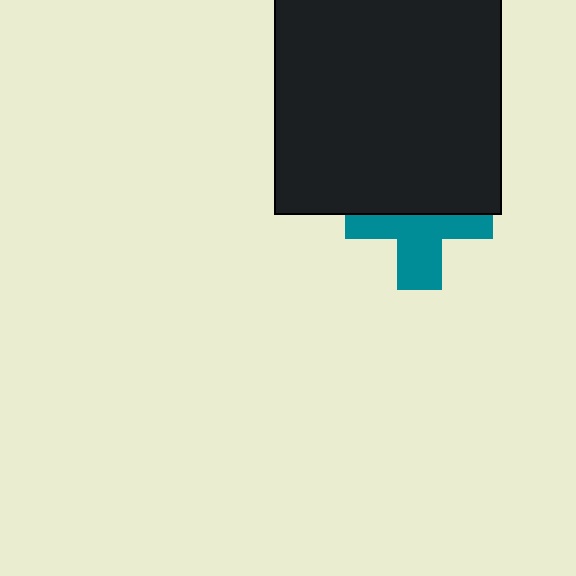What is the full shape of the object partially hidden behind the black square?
The partially hidden object is a teal cross.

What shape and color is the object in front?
The object in front is a black square.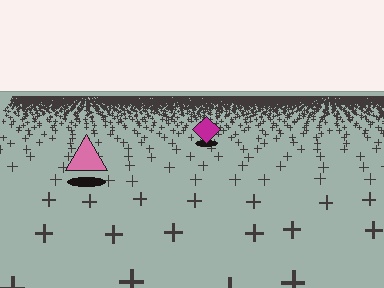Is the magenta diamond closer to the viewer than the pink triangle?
No. The pink triangle is closer — you can tell from the texture gradient: the ground texture is coarser near it.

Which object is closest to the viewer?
The pink triangle is closest. The texture marks near it are larger and more spread out.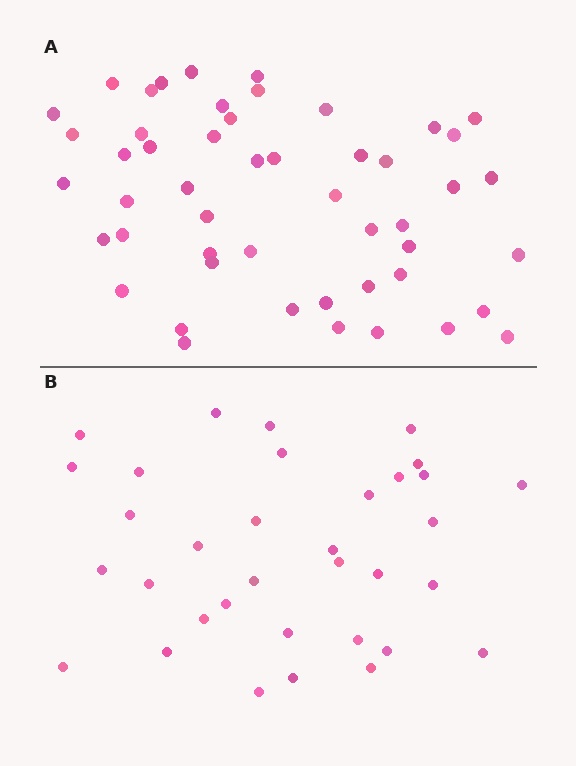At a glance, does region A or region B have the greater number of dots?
Region A (the top region) has more dots.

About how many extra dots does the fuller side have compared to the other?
Region A has approximately 15 more dots than region B.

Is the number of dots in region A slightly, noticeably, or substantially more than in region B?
Region A has substantially more. The ratio is roughly 1.5 to 1.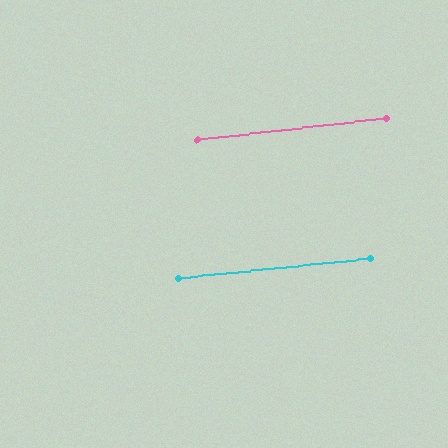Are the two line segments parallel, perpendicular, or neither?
Parallel — their directions differ by only 0.7°.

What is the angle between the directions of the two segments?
Approximately 1 degree.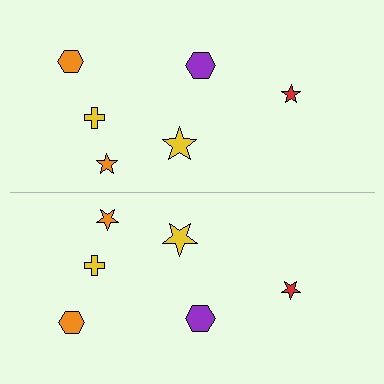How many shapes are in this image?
There are 12 shapes in this image.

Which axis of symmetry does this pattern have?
The pattern has a horizontal axis of symmetry running through the center of the image.